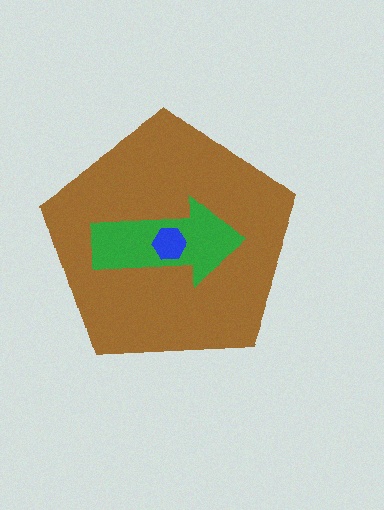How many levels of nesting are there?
3.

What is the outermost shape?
The brown pentagon.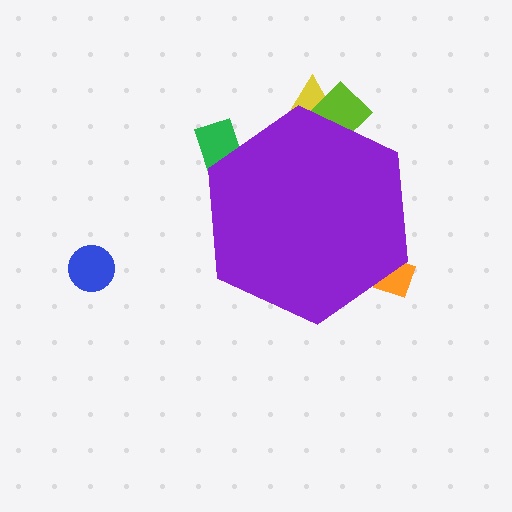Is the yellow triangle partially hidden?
Yes, the yellow triangle is partially hidden behind the purple hexagon.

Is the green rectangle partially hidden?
Yes, the green rectangle is partially hidden behind the purple hexagon.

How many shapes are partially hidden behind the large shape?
4 shapes are partially hidden.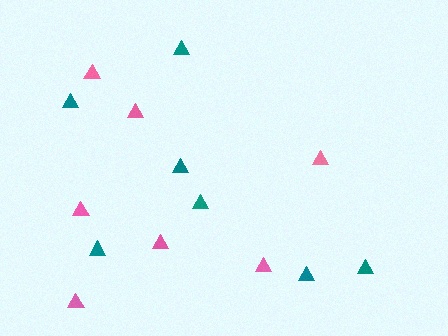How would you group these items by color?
There are 2 groups: one group of pink triangles (7) and one group of teal triangles (7).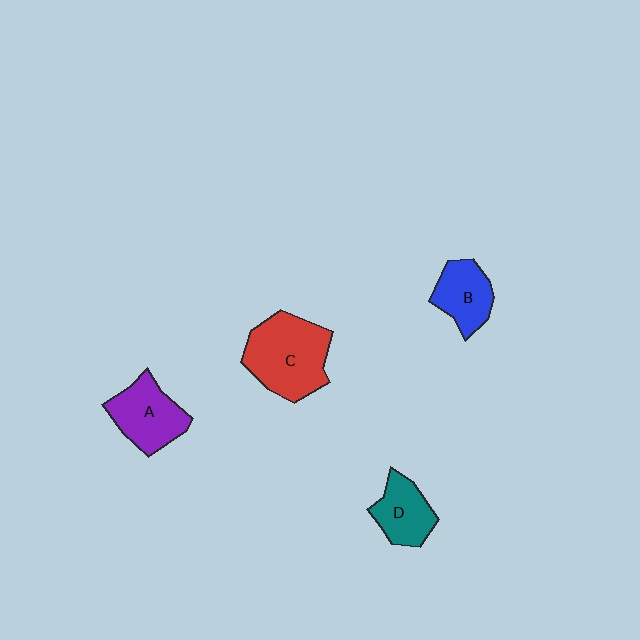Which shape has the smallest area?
Shape D (teal).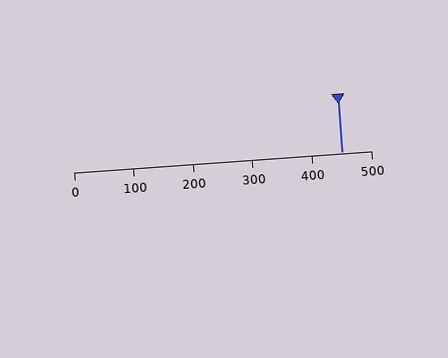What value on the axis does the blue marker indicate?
The marker indicates approximately 450.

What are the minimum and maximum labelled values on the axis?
The axis runs from 0 to 500.